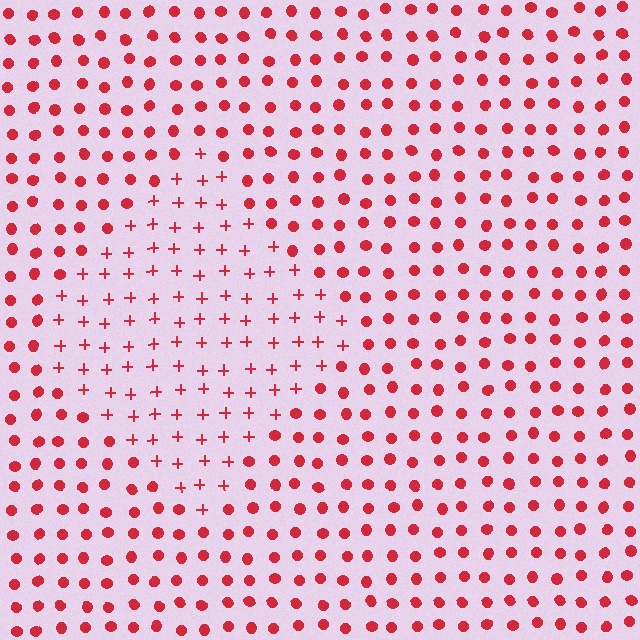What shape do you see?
I see a diamond.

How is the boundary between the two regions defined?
The boundary is defined by a change in element shape: plus signs inside vs. circles outside. All elements share the same color and spacing.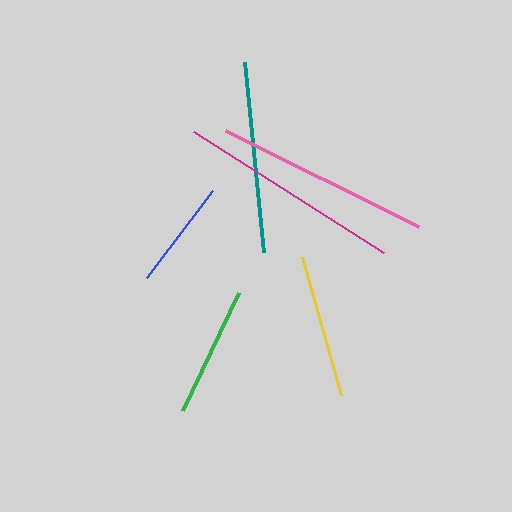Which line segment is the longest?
The magenta line is the longest at approximately 225 pixels.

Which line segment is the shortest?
The blue line is the shortest at approximately 109 pixels.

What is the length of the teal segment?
The teal segment is approximately 191 pixels long.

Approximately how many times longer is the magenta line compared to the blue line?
The magenta line is approximately 2.1 times the length of the blue line.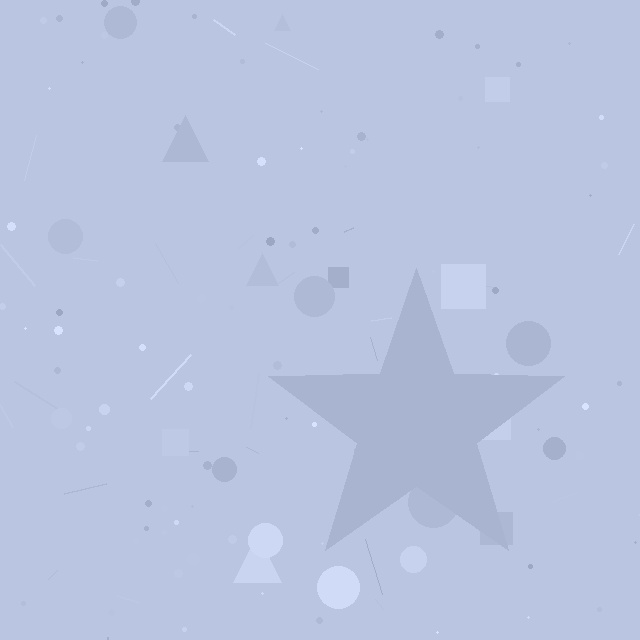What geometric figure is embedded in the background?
A star is embedded in the background.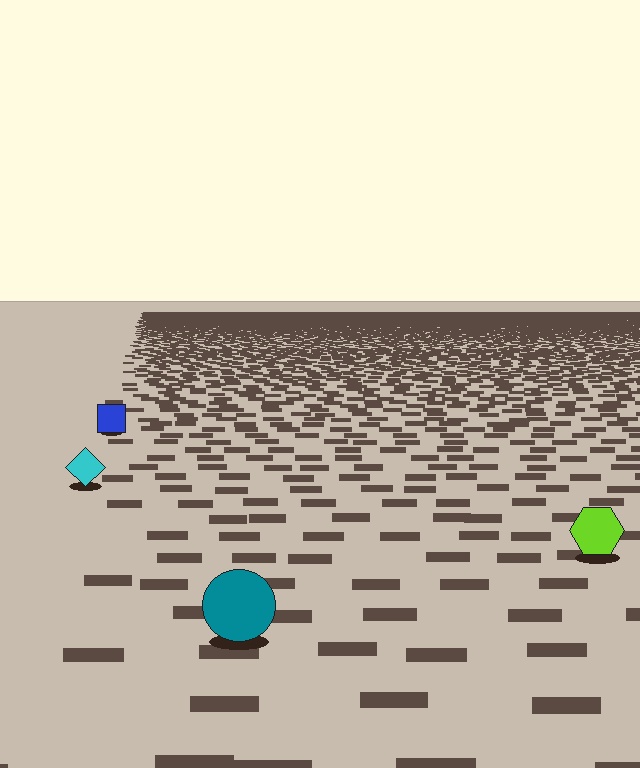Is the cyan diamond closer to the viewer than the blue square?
Yes. The cyan diamond is closer — you can tell from the texture gradient: the ground texture is coarser near it.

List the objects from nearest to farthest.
From nearest to farthest: the teal circle, the lime hexagon, the cyan diamond, the blue square.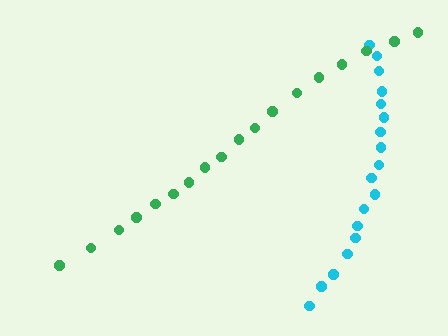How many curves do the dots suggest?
There are 2 distinct paths.